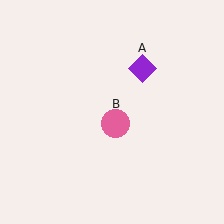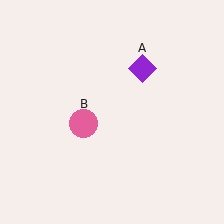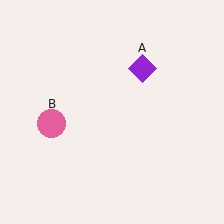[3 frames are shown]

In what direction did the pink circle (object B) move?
The pink circle (object B) moved left.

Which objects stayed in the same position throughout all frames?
Purple diamond (object A) remained stationary.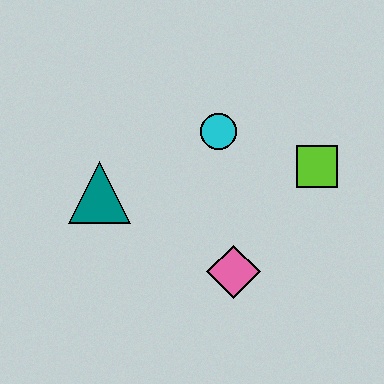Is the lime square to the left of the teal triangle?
No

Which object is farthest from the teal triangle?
The lime square is farthest from the teal triangle.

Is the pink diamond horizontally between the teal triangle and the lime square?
Yes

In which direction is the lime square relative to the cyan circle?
The lime square is to the right of the cyan circle.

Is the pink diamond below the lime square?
Yes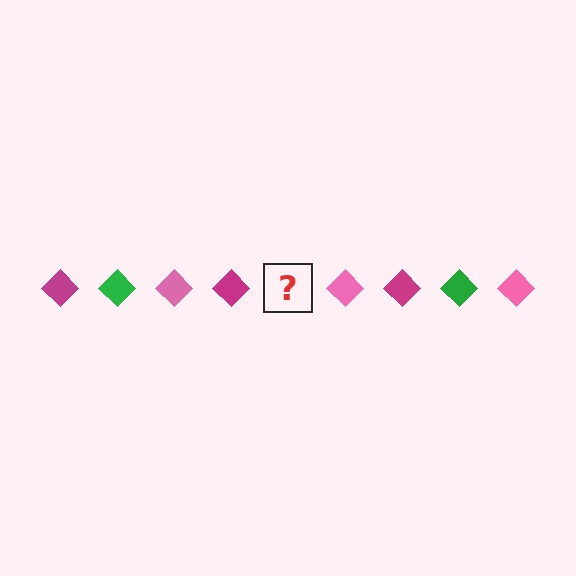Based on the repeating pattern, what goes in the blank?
The blank should be a green diamond.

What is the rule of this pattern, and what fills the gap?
The rule is that the pattern cycles through magenta, green, pink diamonds. The gap should be filled with a green diamond.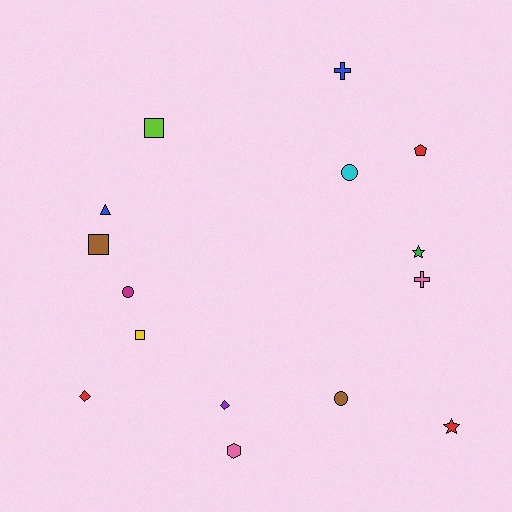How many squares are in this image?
There are 3 squares.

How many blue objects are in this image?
There are 2 blue objects.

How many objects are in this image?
There are 15 objects.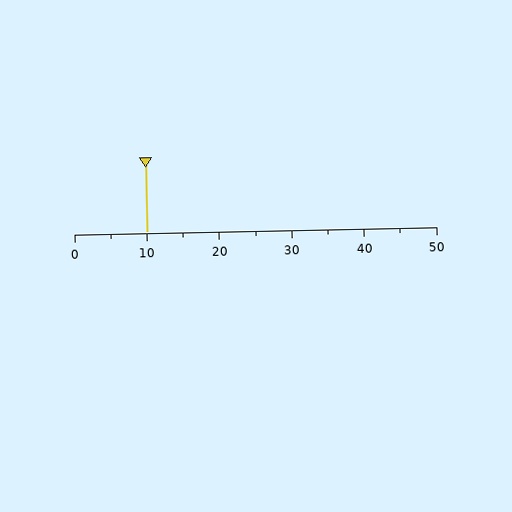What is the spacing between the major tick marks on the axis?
The major ticks are spaced 10 apart.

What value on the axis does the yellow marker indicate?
The marker indicates approximately 10.